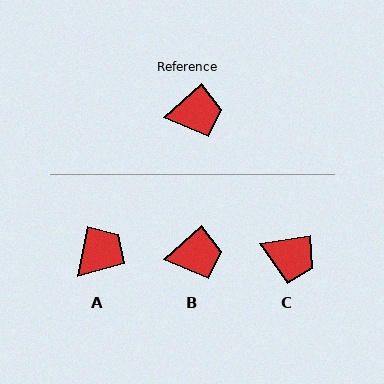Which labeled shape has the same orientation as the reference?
B.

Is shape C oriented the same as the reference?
No, it is off by about 34 degrees.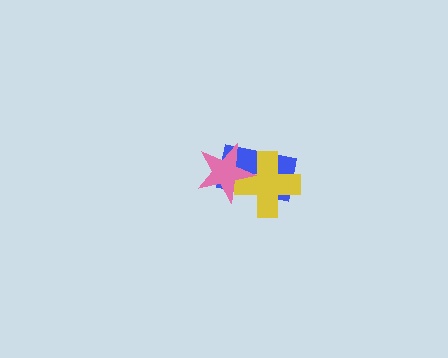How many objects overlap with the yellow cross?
2 objects overlap with the yellow cross.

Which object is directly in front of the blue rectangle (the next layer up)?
The yellow cross is directly in front of the blue rectangle.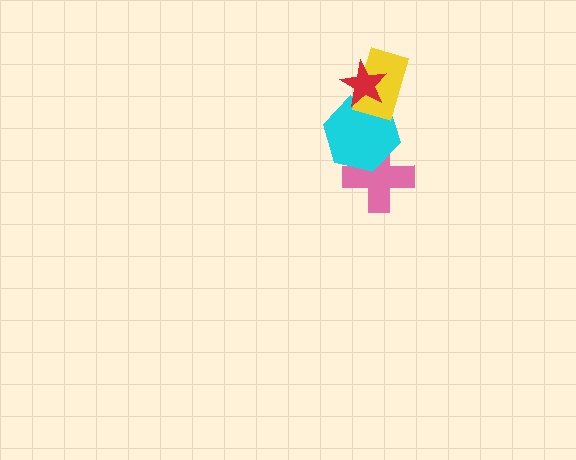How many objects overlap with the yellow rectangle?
2 objects overlap with the yellow rectangle.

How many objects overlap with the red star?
2 objects overlap with the red star.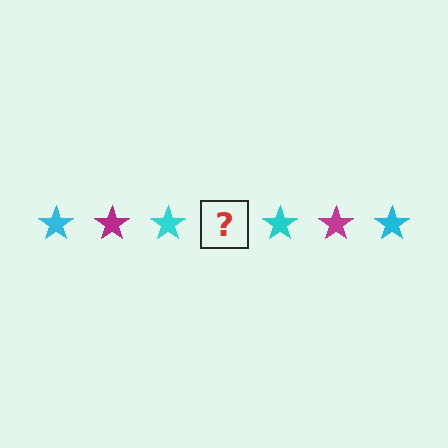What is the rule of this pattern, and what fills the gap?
The rule is that the pattern cycles through cyan, magenta stars. The gap should be filled with a magenta star.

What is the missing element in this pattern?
The missing element is a magenta star.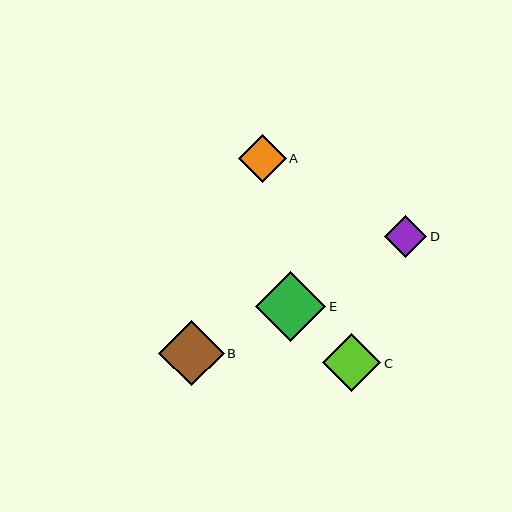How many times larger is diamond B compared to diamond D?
Diamond B is approximately 1.6 times the size of diamond D.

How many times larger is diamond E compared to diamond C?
Diamond E is approximately 1.2 times the size of diamond C.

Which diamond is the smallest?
Diamond D is the smallest with a size of approximately 42 pixels.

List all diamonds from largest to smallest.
From largest to smallest: E, B, C, A, D.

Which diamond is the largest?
Diamond E is the largest with a size of approximately 71 pixels.